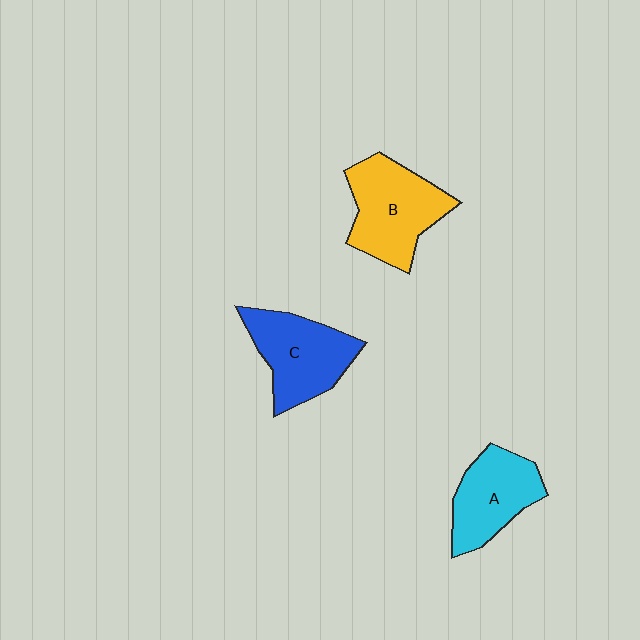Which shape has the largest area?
Shape B (yellow).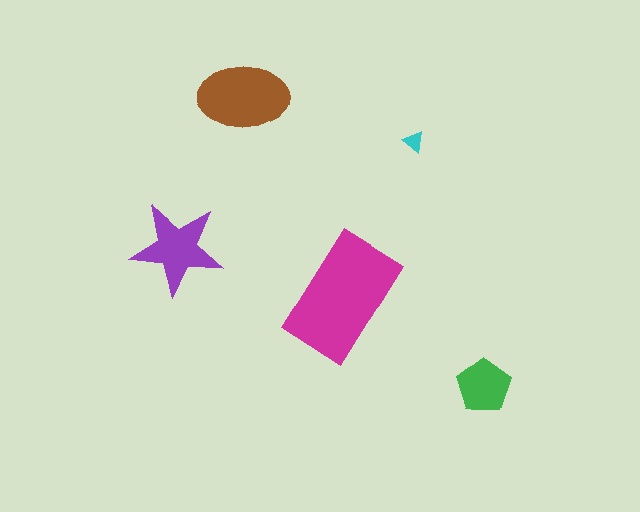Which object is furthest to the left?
The purple star is leftmost.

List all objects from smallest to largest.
The cyan triangle, the green pentagon, the purple star, the brown ellipse, the magenta rectangle.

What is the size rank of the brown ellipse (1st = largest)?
2nd.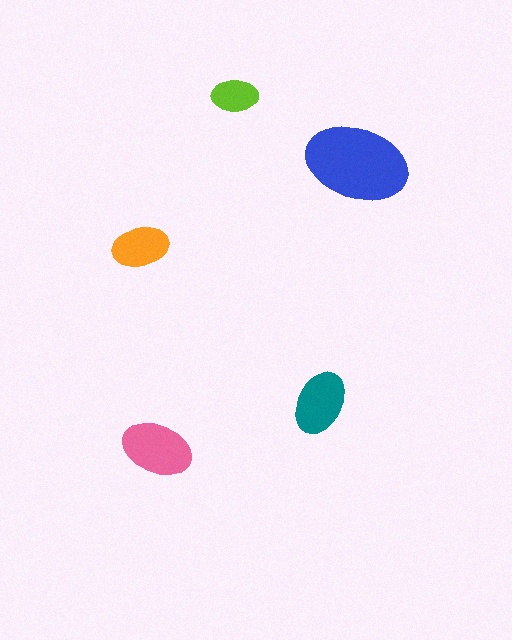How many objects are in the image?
There are 5 objects in the image.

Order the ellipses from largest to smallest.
the blue one, the pink one, the teal one, the orange one, the lime one.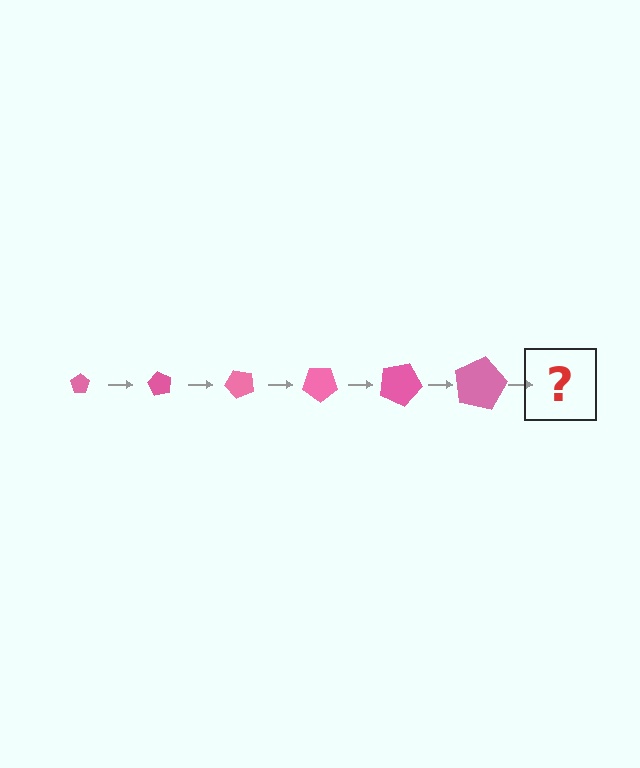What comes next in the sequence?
The next element should be a pentagon, larger than the previous one and rotated 360 degrees from the start.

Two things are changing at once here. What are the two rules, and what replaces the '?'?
The two rules are that the pentagon grows larger each step and it rotates 60 degrees each step. The '?' should be a pentagon, larger than the previous one and rotated 360 degrees from the start.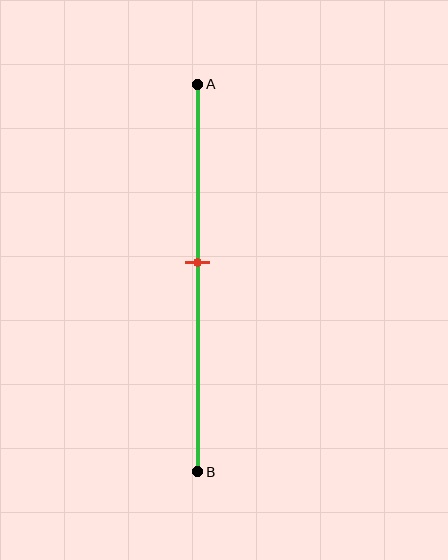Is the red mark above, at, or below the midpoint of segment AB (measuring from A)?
The red mark is above the midpoint of segment AB.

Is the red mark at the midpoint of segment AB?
No, the mark is at about 45% from A, not at the 50% midpoint.